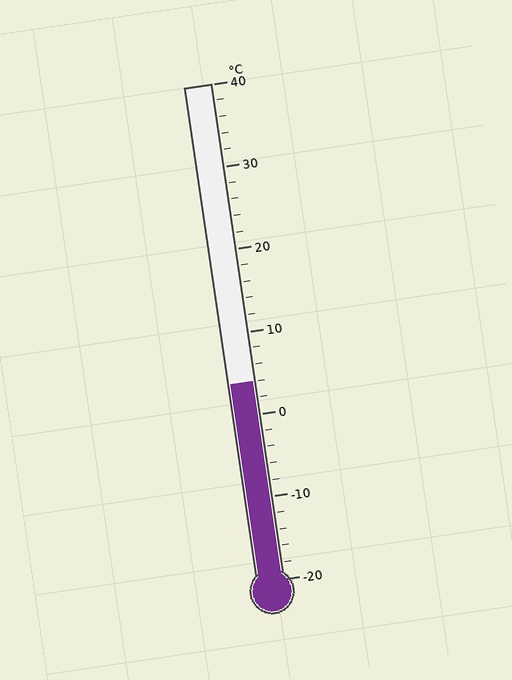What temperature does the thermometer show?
The thermometer shows approximately 4°C.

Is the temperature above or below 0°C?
The temperature is above 0°C.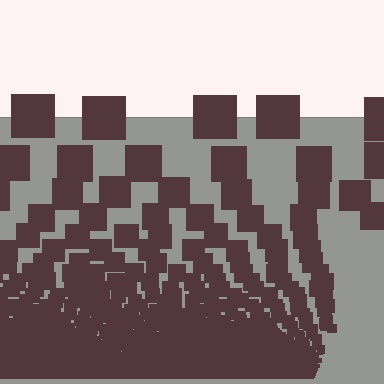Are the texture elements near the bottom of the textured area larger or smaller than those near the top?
Smaller. The gradient is inverted — elements near the bottom are smaller and denser.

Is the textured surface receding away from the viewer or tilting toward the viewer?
The surface appears to tilt toward the viewer. Texture elements get larger and sparser toward the top.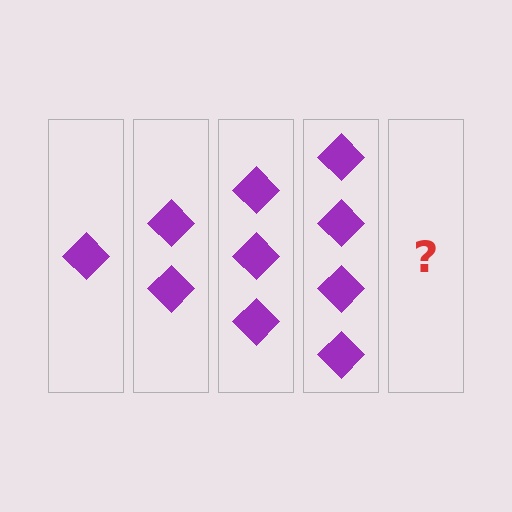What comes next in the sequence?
The next element should be 5 diamonds.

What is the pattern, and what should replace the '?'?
The pattern is that each step adds one more diamond. The '?' should be 5 diamonds.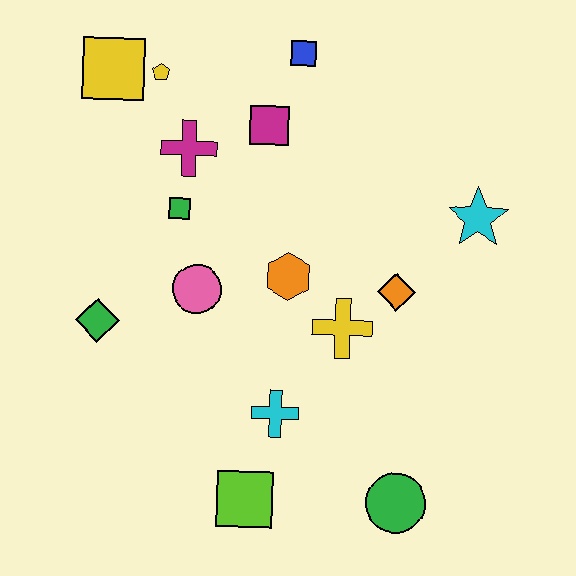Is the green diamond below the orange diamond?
Yes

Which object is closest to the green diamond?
The pink circle is closest to the green diamond.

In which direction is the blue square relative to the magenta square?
The blue square is above the magenta square.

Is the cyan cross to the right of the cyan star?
No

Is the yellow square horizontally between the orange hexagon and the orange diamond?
No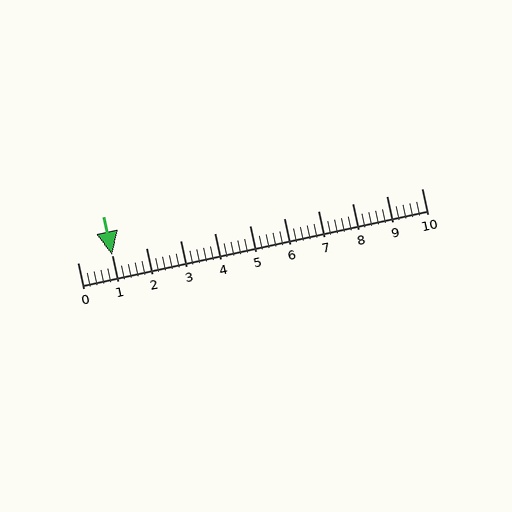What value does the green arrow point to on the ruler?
The green arrow points to approximately 1.0.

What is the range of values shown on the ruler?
The ruler shows values from 0 to 10.